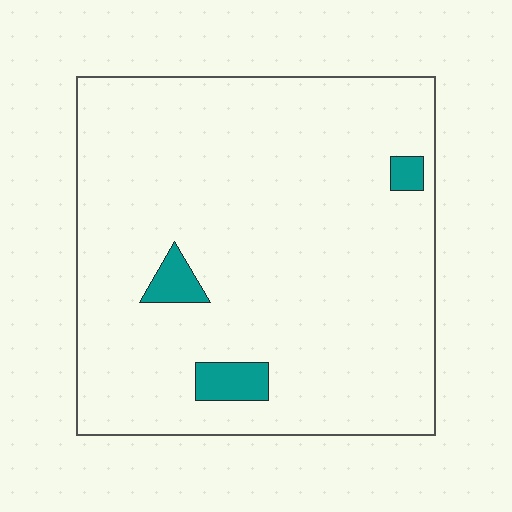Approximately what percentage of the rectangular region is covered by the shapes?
Approximately 5%.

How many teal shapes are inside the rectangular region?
3.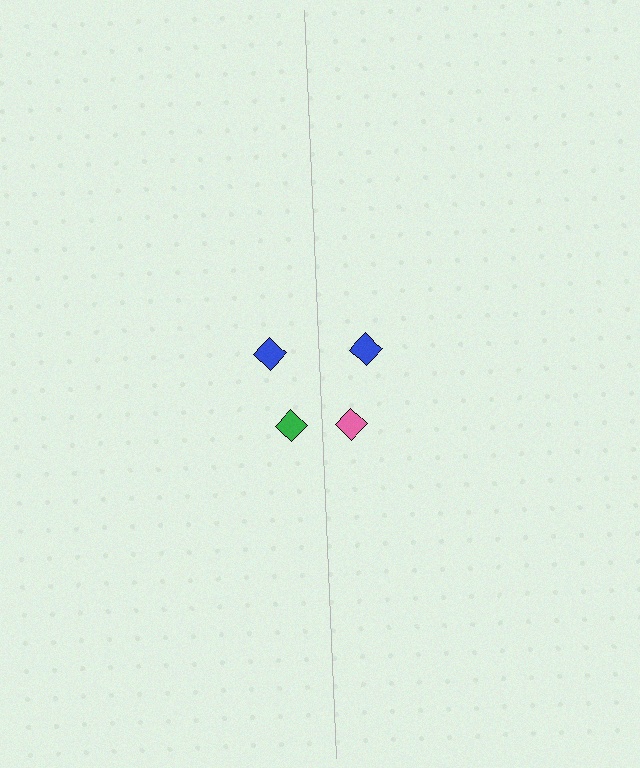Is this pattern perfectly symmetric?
No, the pattern is not perfectly symmetric. The pink diamond on the right side breaks the symmetry — its mirror counterpart is green.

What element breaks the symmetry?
The pink diamond on the right side breaks the symmetry — its mirror counterpart is green.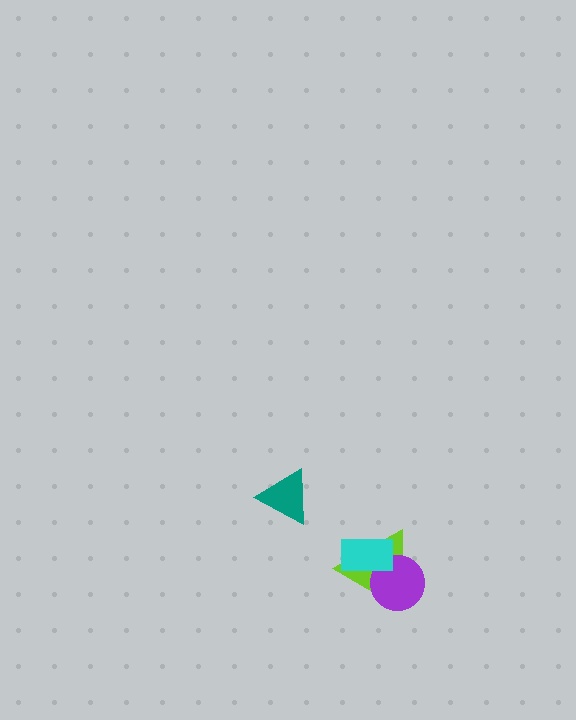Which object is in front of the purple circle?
The cyan rectangle is in front of the purple circle.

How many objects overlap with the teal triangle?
0 objects overlap with the teal triangle.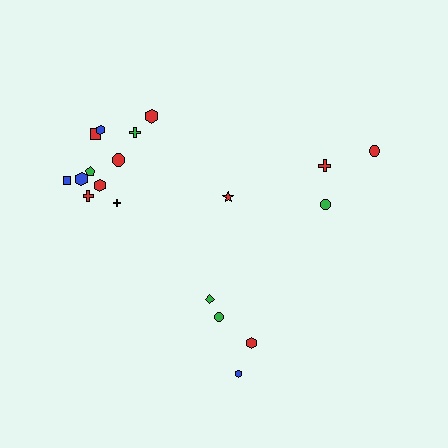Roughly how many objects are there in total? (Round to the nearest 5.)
Roughly 20 objects in total.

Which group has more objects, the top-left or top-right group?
The top-left group.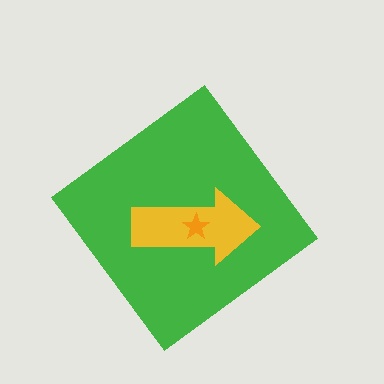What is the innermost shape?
The orange star.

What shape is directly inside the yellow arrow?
The orange star.